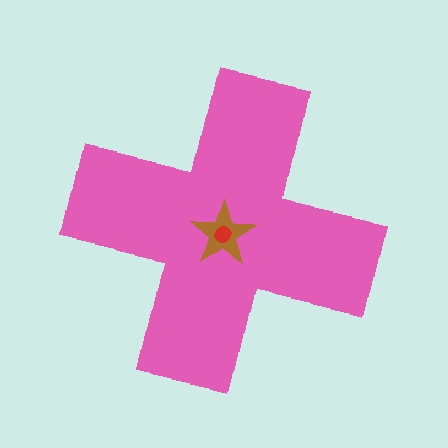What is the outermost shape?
The pink cross.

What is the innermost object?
The red circle.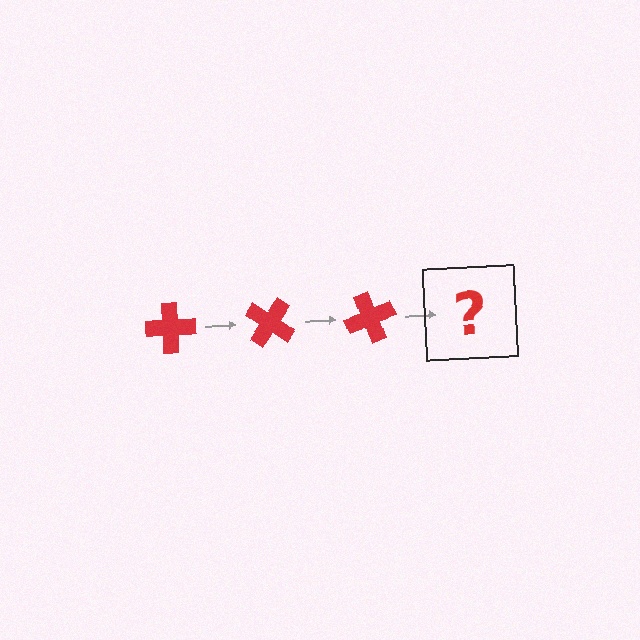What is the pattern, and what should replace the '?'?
The pattern is that the cross rotates 35 degrees each step. The '?' should be a red cross rotated 105 degrees.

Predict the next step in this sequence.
The next step is a red cross rotated 105 degrees.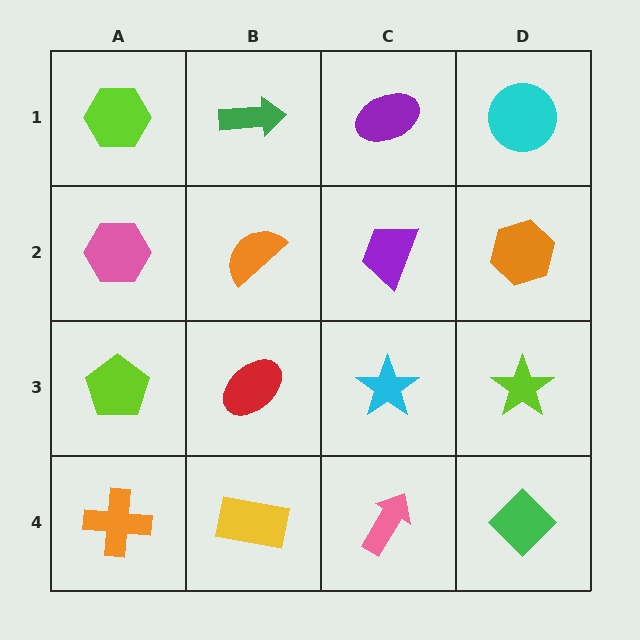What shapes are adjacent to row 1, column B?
An orange semicircle (row 2, column B), a lime hexagon (row 1, column A), a purple ellipse (row 1, column C).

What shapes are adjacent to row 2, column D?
A cyan circle (row 1, column D), a lime star (row 3, column D), a purple trapezoid (row 2, column C).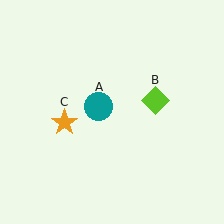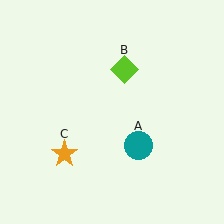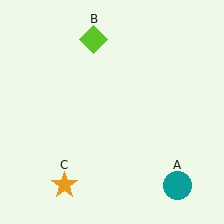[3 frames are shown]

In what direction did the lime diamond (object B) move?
The lime diamond (object B) moved up and to the left.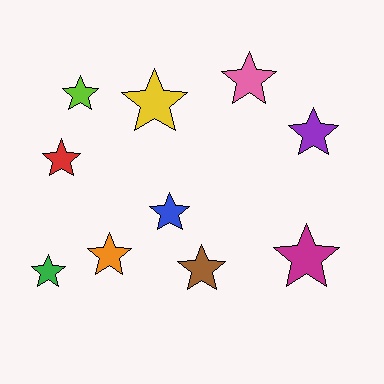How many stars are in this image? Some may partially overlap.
There are 10 stars.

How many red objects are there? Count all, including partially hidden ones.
There is 1 red object.